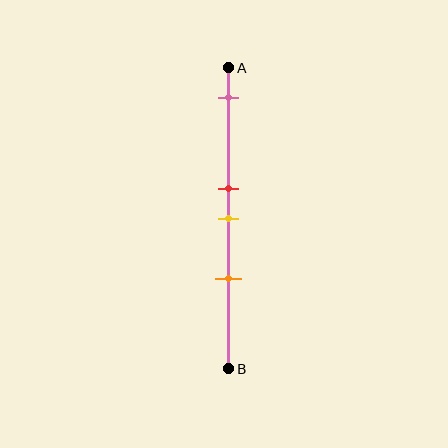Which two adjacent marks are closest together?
The red and yellow marks are the closest adjacent pair.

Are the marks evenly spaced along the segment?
No, the marks are not evenly spaced.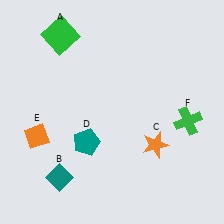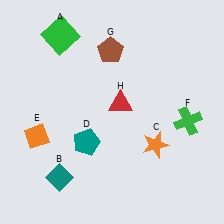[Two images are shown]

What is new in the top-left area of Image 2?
A brown pentagon (G) was added in the top-left area of Image 2.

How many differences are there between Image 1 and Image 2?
There are 2 differences between the two images.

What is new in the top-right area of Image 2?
A red triangle (H) was added in the top-right area of Image 2.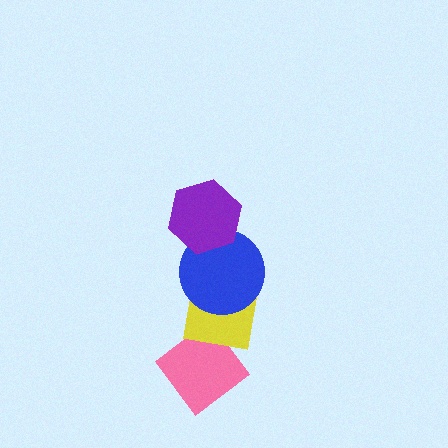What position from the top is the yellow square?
The yellow square is 3rd from the top.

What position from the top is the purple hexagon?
The purple hexagon is 1st from the top.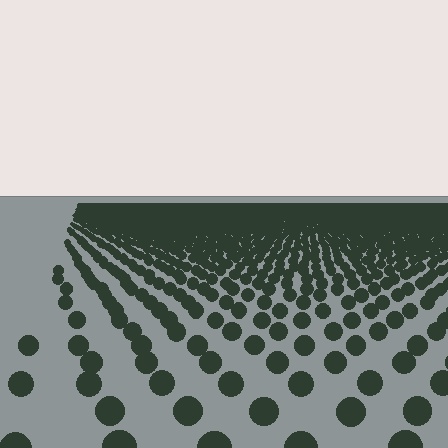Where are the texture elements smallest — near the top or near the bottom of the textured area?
Near the top.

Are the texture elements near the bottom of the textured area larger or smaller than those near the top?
Larger. Near the bottom, elements are closer to the viewer and appear at a bigger on-screen size.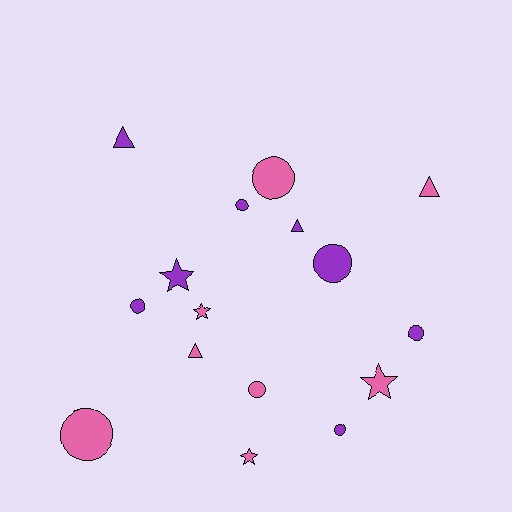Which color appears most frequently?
Pink, with 8 objects.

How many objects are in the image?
There are 16 objects.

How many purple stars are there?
There is 1 purple star.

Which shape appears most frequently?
Circle, with 8 objects.